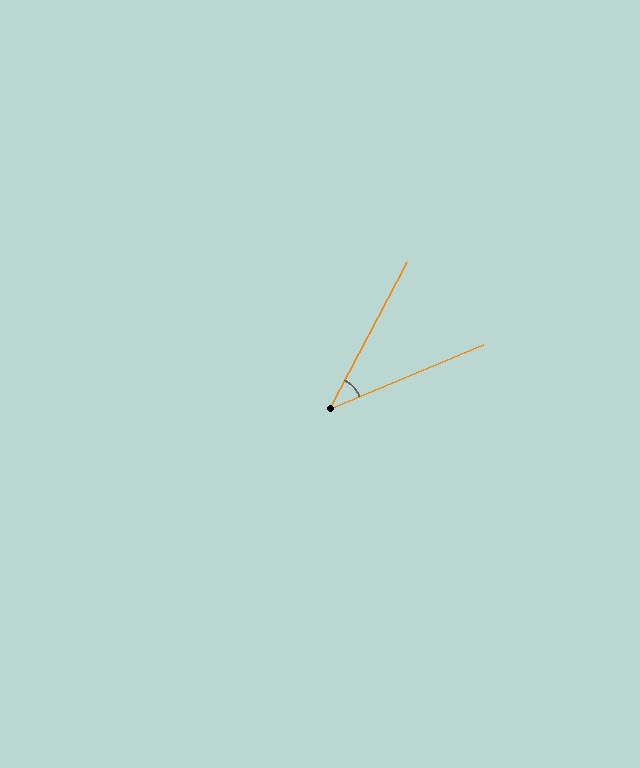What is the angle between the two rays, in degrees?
Approximately 40 degrees.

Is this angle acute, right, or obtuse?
It is acute.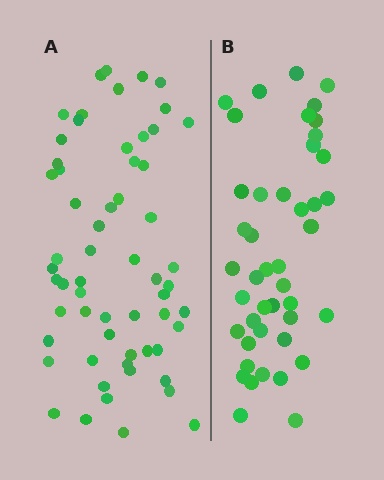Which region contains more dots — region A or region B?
Region A (the left region) has more dots.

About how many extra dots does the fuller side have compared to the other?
Region A has approximately 15 more dots than region B.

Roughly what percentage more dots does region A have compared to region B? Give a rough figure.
About 35% more.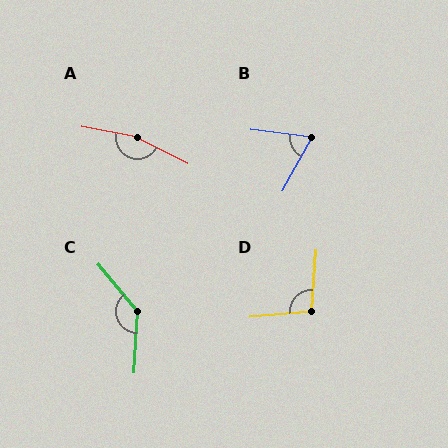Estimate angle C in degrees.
Approximately 137 degrees.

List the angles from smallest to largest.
B (68°), D (100°), C (137°), A (163°).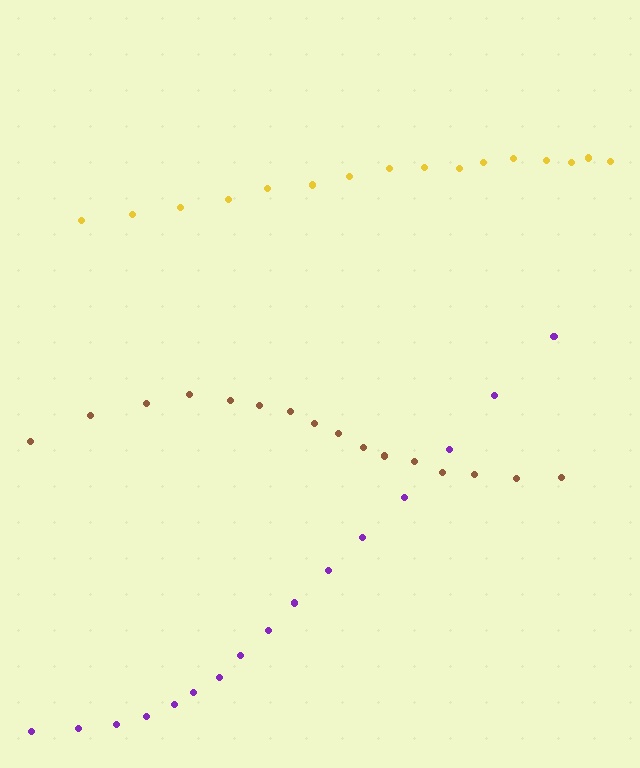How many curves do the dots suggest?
There are 3 distinct paths.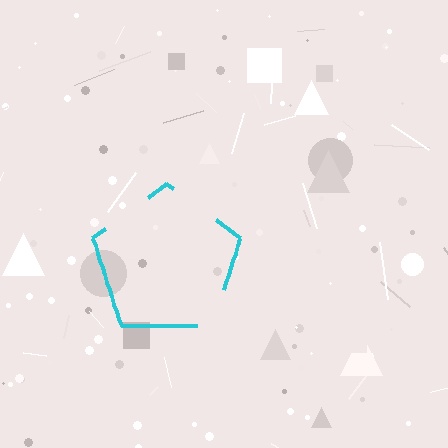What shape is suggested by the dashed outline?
The dashed outline suggests a pentagon.